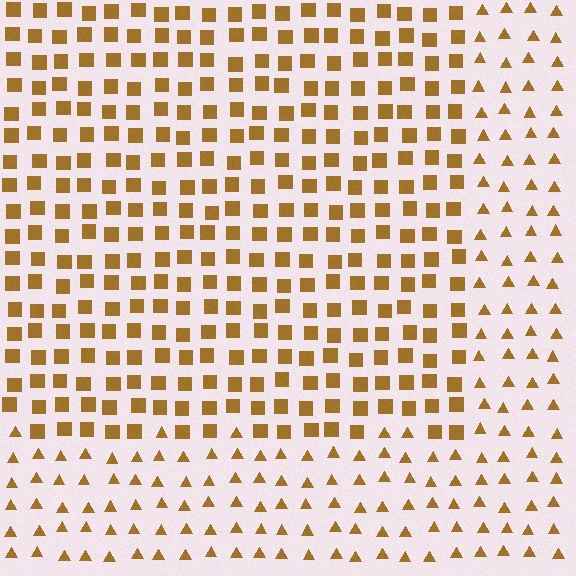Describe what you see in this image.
The image is filled with small brown elements arranged in a uniform grid. A rectangle-shaped region contains squares, while the surrounding area contains triangles. The boundary is defined purely by the change in element shape.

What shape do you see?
I see a rectangle.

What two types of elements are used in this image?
The image uses squares inside the rectangle region and triangles outside it.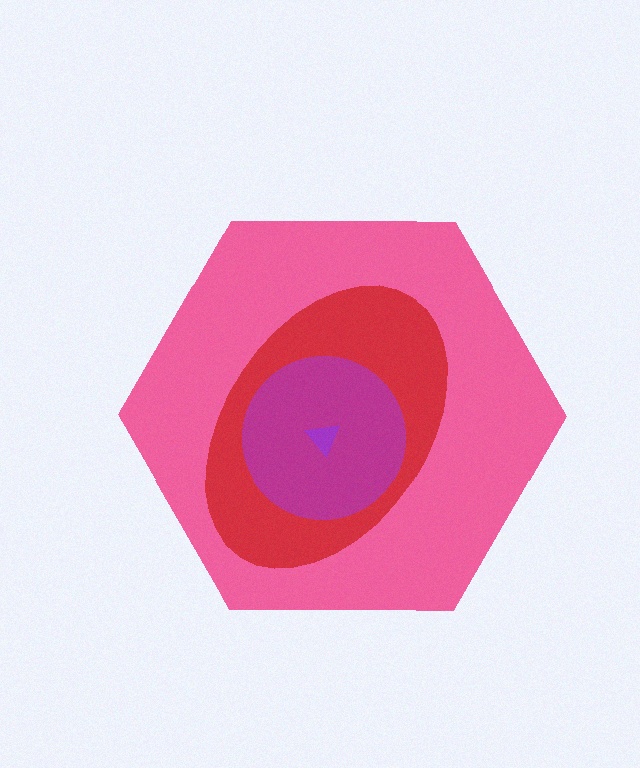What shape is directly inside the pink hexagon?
The red ellipse.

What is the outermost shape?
The pink hexagon.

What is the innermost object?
The purple triangle.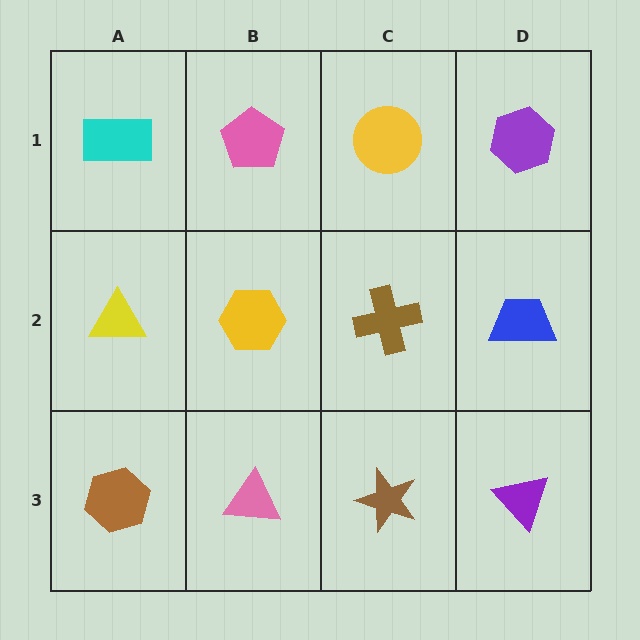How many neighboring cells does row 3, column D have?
2.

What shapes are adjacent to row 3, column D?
A blue trapezoid (row 2, column D), a brown star (row 3, column C).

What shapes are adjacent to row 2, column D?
A purple hexagon (row 1, column D), a purple triangle (row 3, column D), a brown cross (row 2, column C).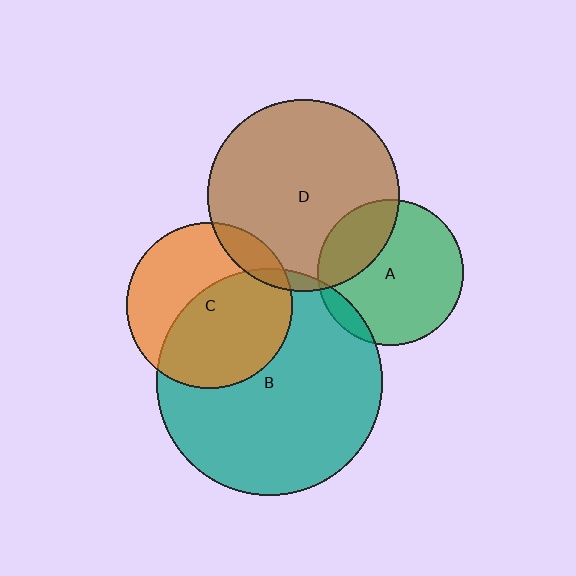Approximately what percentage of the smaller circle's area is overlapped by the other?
Approximately 5%.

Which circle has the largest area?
Circle B (teal).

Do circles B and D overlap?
Yes.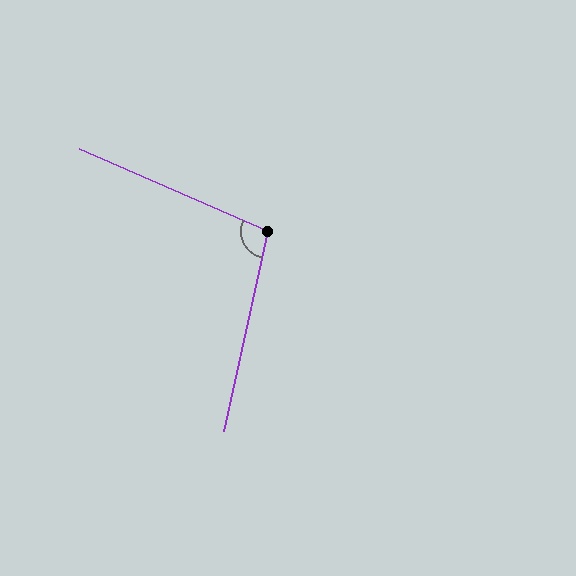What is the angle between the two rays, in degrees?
Approximately 101 degrees.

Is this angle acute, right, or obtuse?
It is obtuse.